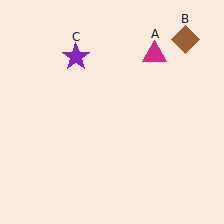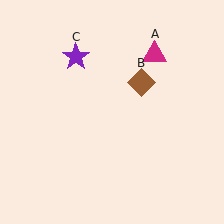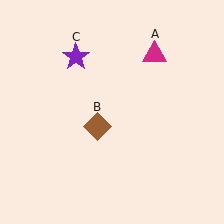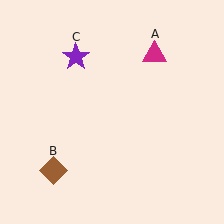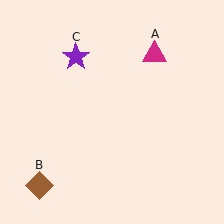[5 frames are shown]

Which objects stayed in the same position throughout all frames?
Magenta triangle (object A) and purple star (object C) remained stationary.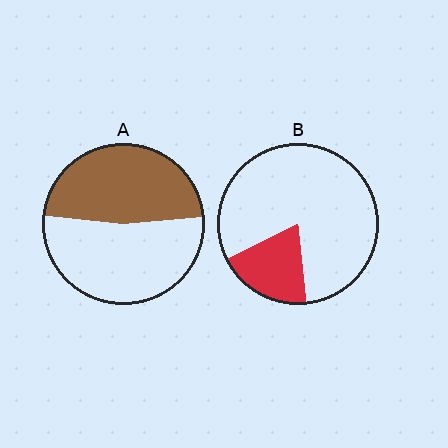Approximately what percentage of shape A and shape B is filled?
A is approximately 45% and B is approximately 20%.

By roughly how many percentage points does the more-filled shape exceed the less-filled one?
By roughly 25 percentage points (A over B).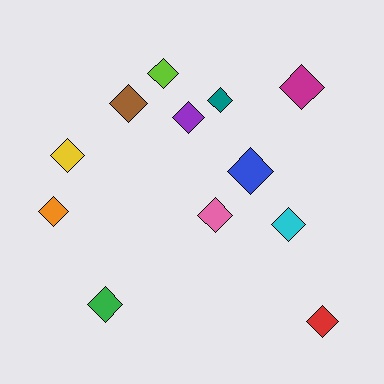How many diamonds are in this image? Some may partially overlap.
There are 12 diamonds.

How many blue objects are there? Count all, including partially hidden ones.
There is 1 blue object.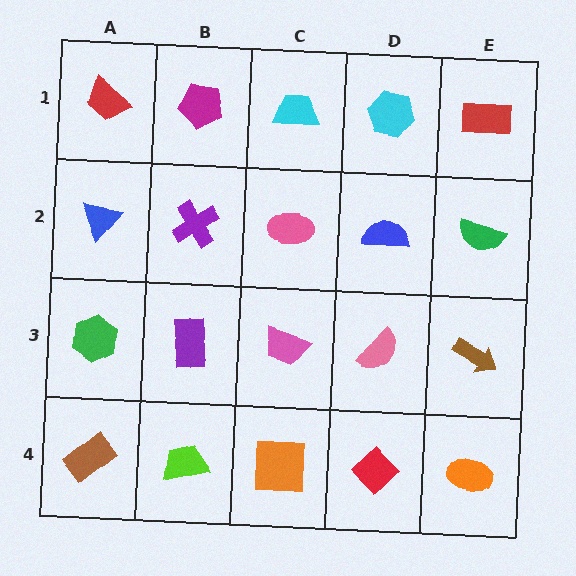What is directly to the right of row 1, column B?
A cyan trapezoid.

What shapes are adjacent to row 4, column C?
A pink trapezoid (row 3, column C), a lime trapezoid (row 4, column B), a red diamond (row 4, column D).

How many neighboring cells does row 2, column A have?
3.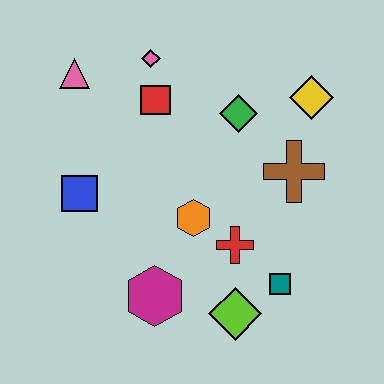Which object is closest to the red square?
The pink diamond is closest to the red square.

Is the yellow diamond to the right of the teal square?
Yes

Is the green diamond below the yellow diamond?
Yes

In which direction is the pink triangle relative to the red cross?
The pink triangle is above the red cross.